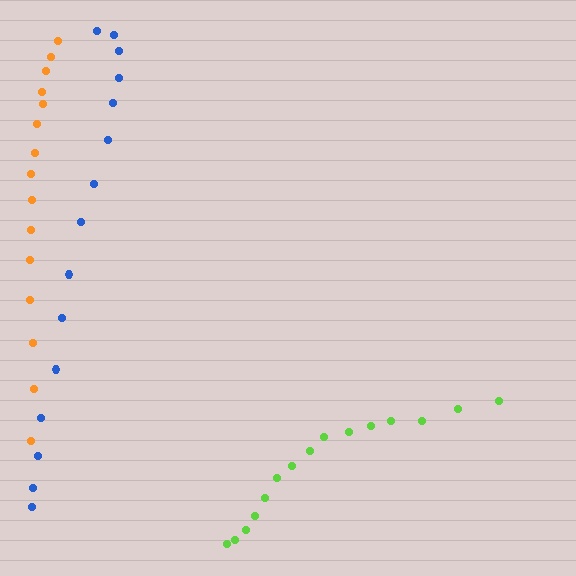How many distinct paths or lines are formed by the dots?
There are 3 distinct paths.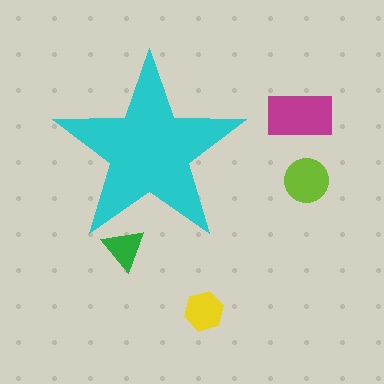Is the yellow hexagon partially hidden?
No, the yellow hexagon is fully visible.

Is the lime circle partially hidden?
No, the lime circle is fully visible.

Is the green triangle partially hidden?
Yes, the green triangle is partially hidden behind the cyan star.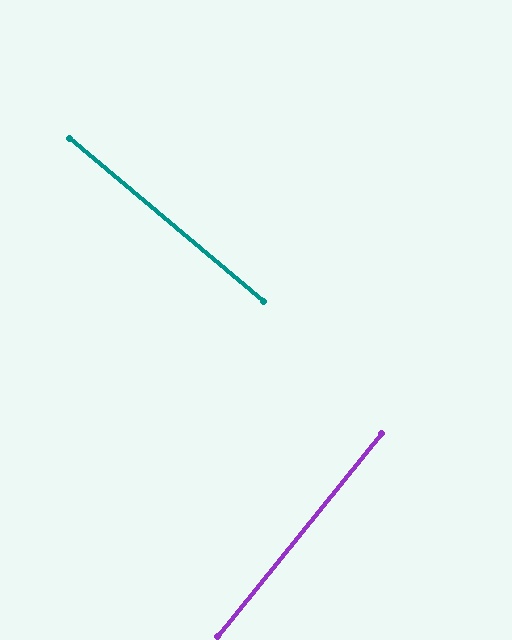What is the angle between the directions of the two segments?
Approximately 89 degrees.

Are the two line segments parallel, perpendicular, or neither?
Perpendicular — they meet at approximately 89°.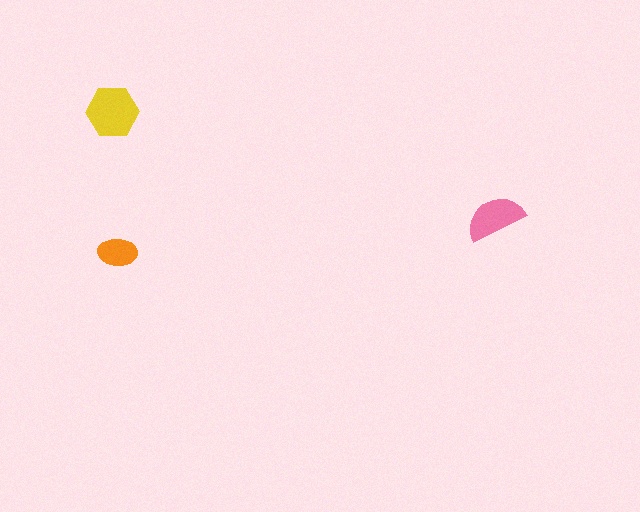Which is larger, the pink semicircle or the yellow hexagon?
The yellow hexagon.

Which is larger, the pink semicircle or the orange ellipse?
The pink semicircle.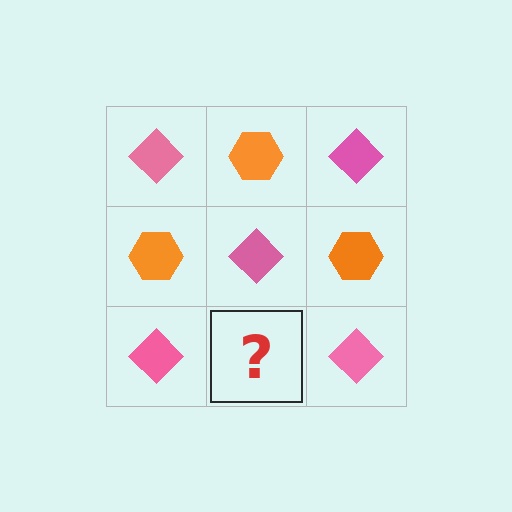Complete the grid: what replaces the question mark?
The question mark should be replaced with an orange hexagon.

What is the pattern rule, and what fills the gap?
The rule is that it alternates pink diamond and orange hexagon in a checkerboard pattern. The gap should be filled with an orange hexagon.